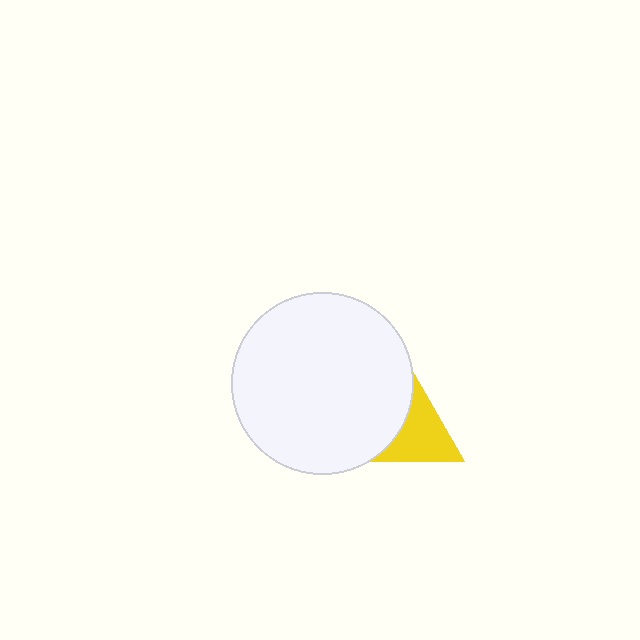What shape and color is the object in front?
The object in front is a white circle.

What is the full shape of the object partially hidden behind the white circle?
The partially hidden object is a yellow triangle.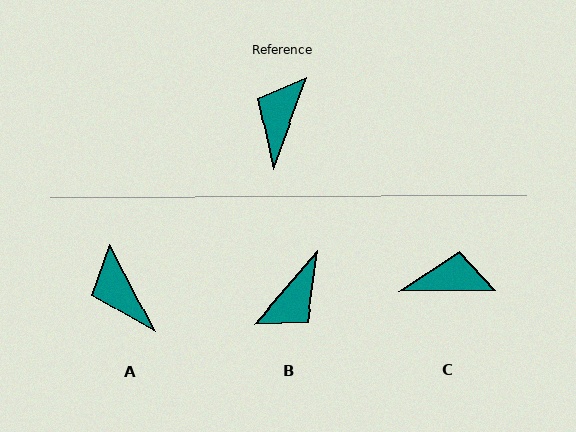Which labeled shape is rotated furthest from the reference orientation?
B, about 160 degrees away.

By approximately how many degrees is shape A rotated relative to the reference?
Approximately 48 degrees counter-clockwise.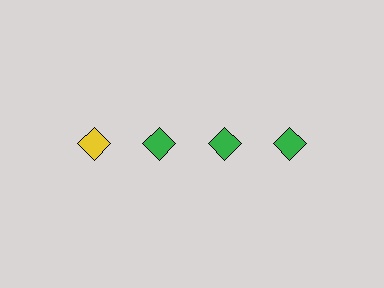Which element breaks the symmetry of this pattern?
The yellow diamond in the top row, leftmost column breaks the symmetry. All other shapes are green diamonds.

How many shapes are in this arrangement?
There are 4 shapes arranged in a grid pattern.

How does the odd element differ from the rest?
It has a different color: yellow instead of green.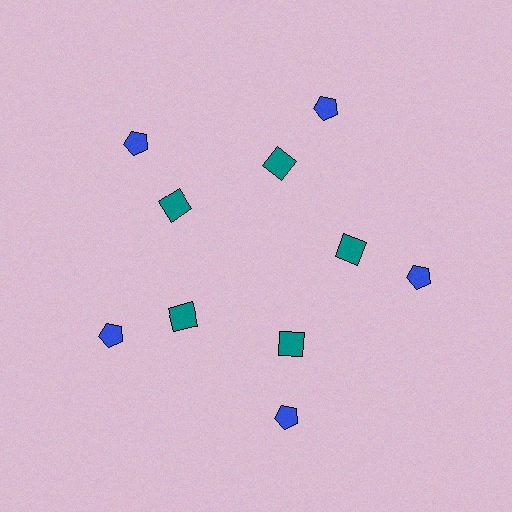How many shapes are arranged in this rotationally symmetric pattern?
There are 10 shapes, arranged in 5 groups of 2.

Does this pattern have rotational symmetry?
Yes, this pattern has 5-fold rotational symmetry. It looks the same after rotating 72 degrees around the center.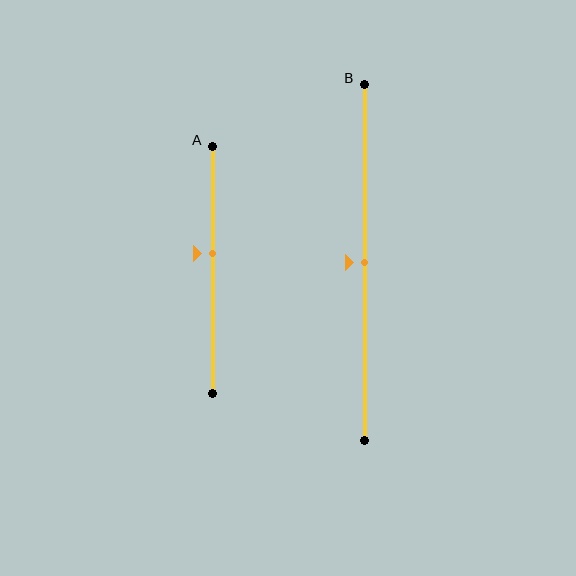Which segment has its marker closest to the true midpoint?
Segment B has its marker closest to the true midpoint.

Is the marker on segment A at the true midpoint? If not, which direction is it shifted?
No, the marker on segment A is shifted upward by about 7% of the segment length.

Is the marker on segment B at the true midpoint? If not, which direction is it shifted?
Yes, the marker on segment B is at the true midpoint.